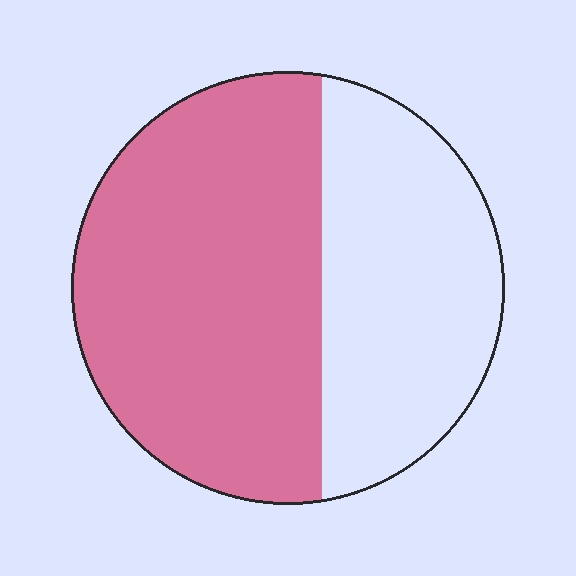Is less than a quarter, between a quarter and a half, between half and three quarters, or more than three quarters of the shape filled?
Between half and three quarters.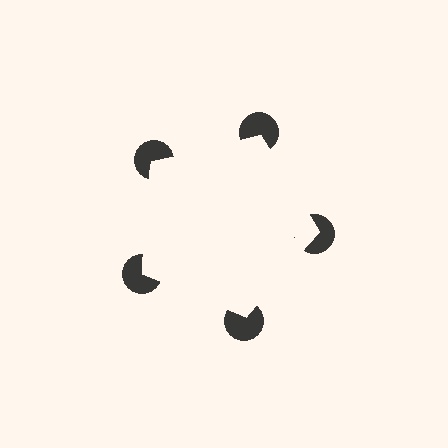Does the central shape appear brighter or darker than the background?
It typically appears slightly brighter than the background, even though no actual brightness change is drawn.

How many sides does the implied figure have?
5 sides.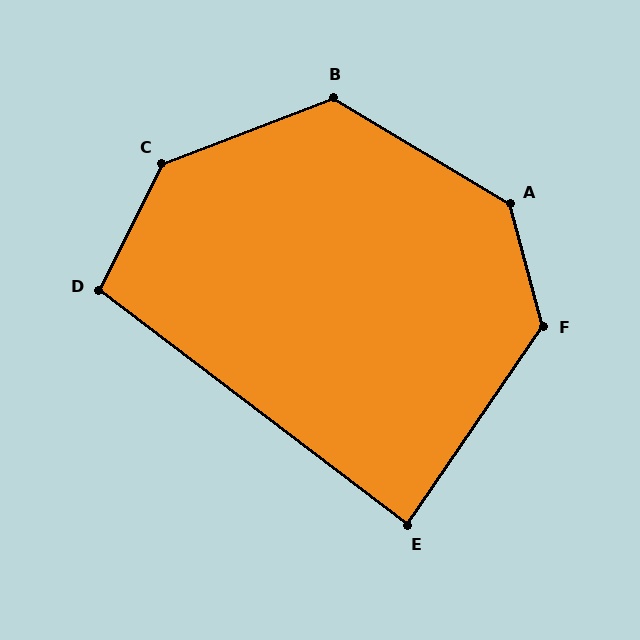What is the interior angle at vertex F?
Approximately 131 degrees (obtuse).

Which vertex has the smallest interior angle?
E, at approximately 87 degrees.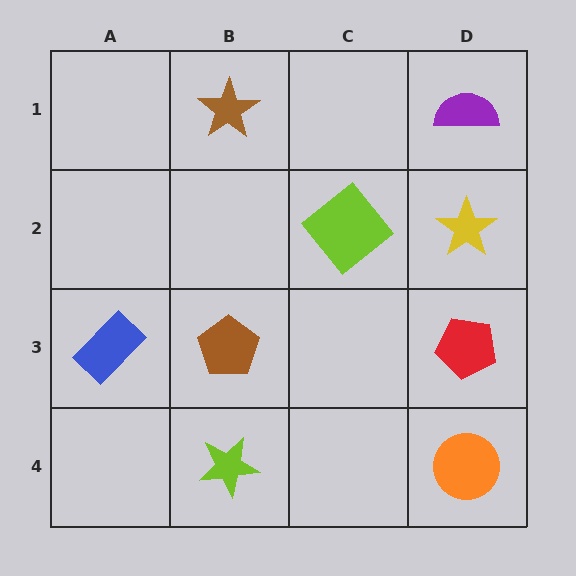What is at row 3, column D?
A red pentagon.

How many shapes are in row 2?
2 shapes.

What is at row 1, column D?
A purple semicircle.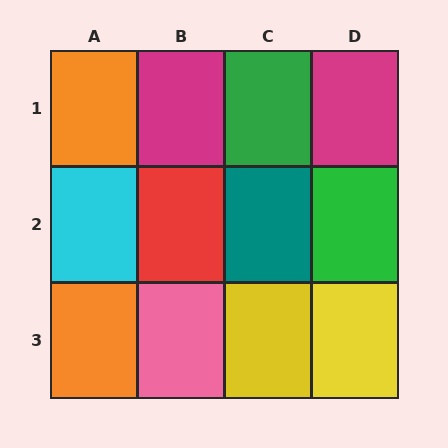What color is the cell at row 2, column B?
Red.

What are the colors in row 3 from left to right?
Orange, pink, yellow, yellow.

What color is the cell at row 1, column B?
Magenta.